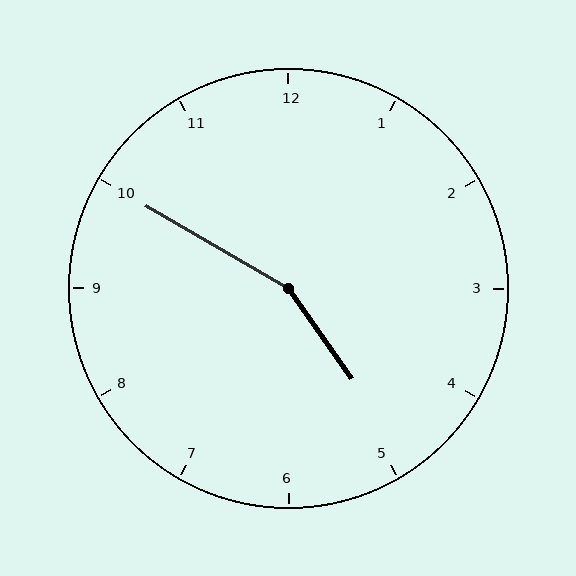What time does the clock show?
4:50.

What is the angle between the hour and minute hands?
Approximately 155 degrees.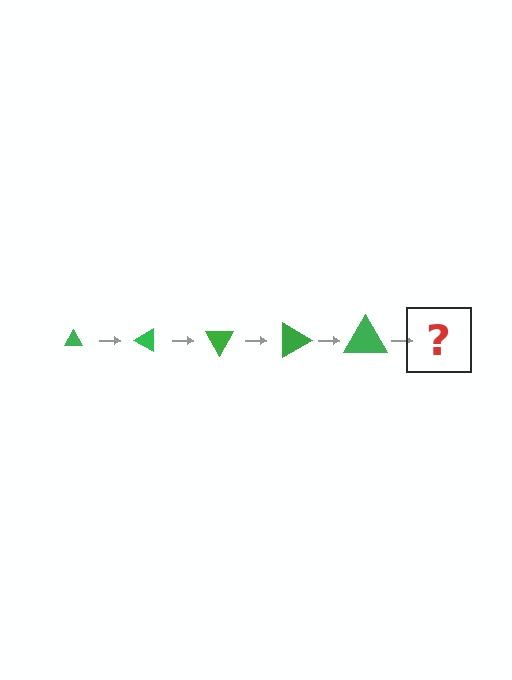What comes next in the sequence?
The next element should be a triangle, larger than the previous one and rotated 150 degrees from the start.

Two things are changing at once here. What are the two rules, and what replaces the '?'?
The two rules are that the triangle grows larger each step and it rotates 30 degrees each step. The '?' should be a triangle, larger than the previous one and rotated 150 degrees from the start.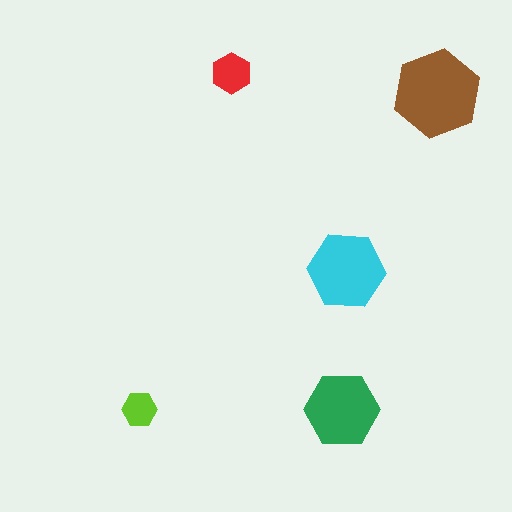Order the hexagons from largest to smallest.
the brown one, the cyan one, the green one, the red one, the lime one.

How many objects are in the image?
There are 5 objects in the image.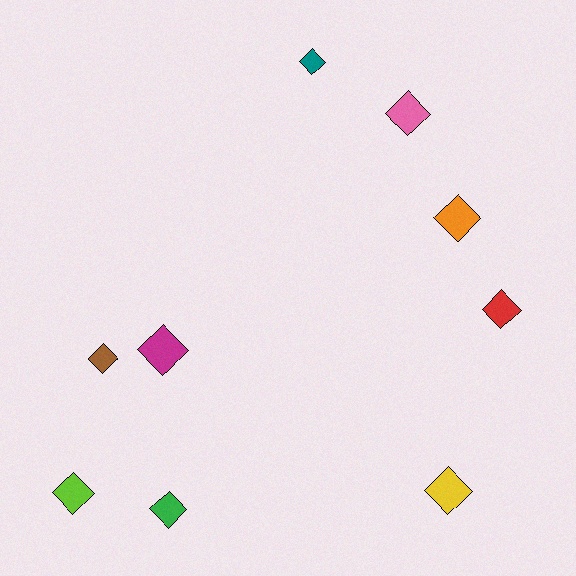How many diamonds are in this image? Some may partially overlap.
There are 9 diamonds.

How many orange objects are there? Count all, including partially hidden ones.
There is 1 orange object.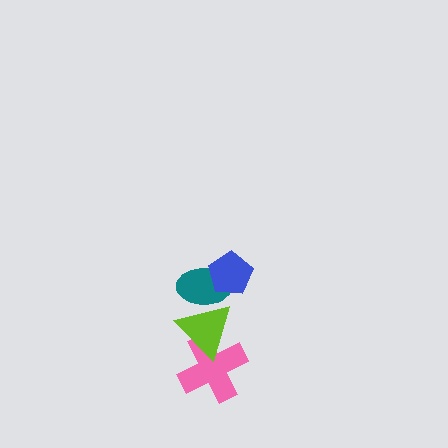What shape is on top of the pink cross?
The lime triangle is on top of the pink cross.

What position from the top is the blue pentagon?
The blue pentagon is 1st from the top.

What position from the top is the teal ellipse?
The teal ellipse is 2nd from the top.